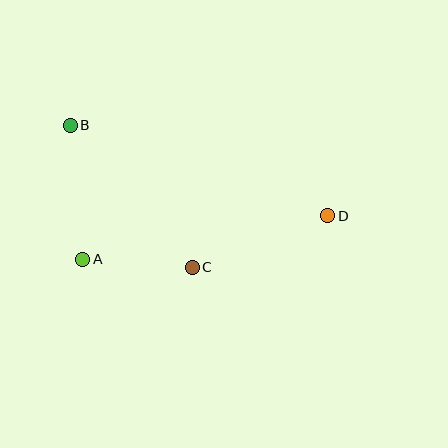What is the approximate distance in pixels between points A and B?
The distance between A and B is approximately 134 pixels.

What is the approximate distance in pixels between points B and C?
The distance between B and C is approximately 187 pixels.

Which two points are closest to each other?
Points A and C are closest to each other.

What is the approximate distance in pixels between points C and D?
The distance between C and D is approximately 145 pixels.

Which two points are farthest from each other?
Points B and D are farthest from each other.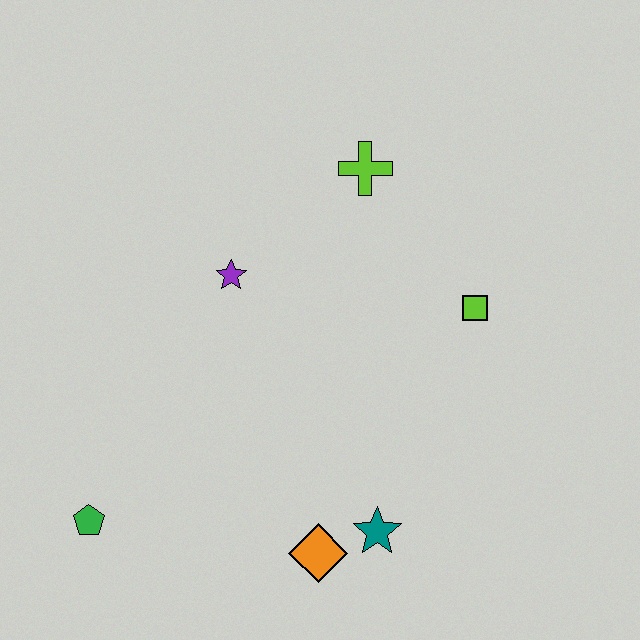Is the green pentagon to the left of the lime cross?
Yes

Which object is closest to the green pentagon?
The orange diamond is closest to the green pentagon.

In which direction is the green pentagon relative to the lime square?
The green pentagon is to the left of the lime square.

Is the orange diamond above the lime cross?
No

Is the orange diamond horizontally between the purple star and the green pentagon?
No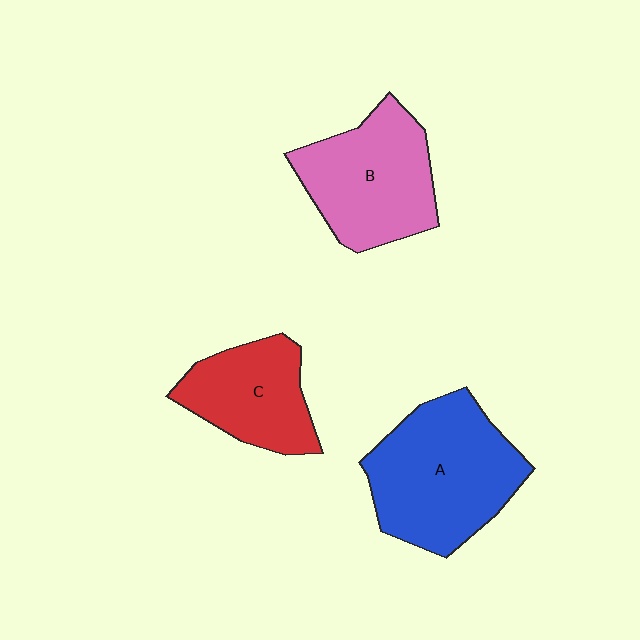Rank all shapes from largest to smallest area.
From largest to smallest: A (blue), B (pink), C (red).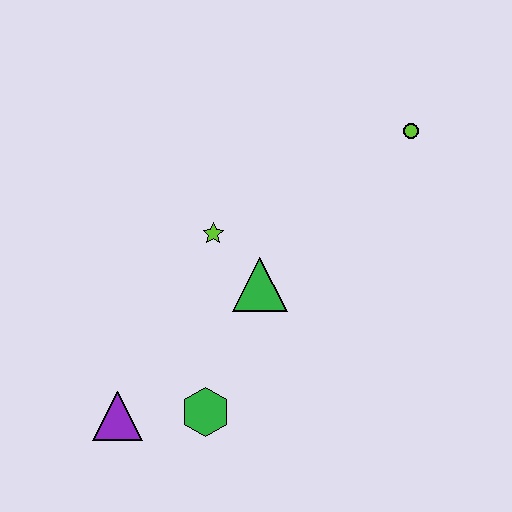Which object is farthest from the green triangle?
The lime circle is farthest from the green triangle.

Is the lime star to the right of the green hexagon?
Yes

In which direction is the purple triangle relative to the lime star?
The purple triangle is below the lime star.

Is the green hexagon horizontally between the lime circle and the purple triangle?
Yes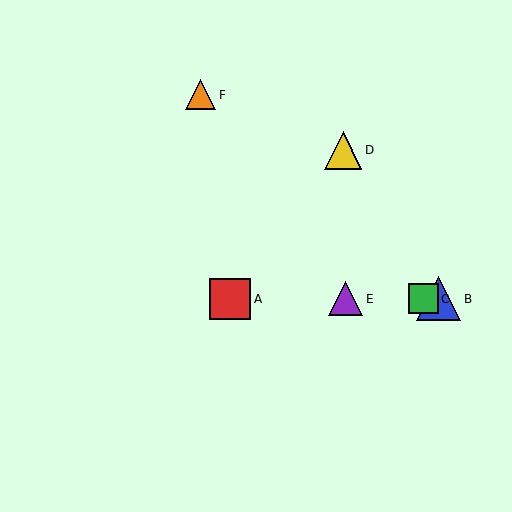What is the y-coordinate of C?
Object C is at y≈299.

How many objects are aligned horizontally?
4 objects (A, B, C, E) are aligned horizontally.